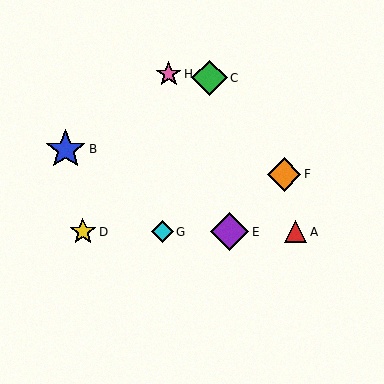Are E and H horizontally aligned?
No, E is at y≈232 and H is at y≈74.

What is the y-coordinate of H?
Object H is at y≈74.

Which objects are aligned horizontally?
Objects A, D, E, G are aligned horizontally.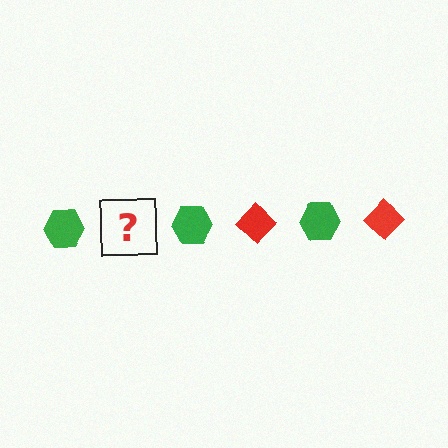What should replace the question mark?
The question mark should be replaced with a red diamond.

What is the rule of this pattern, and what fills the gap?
The rule is that the pattern alternates between green hexagon and red diamond. The gap should be filled with a red diamond.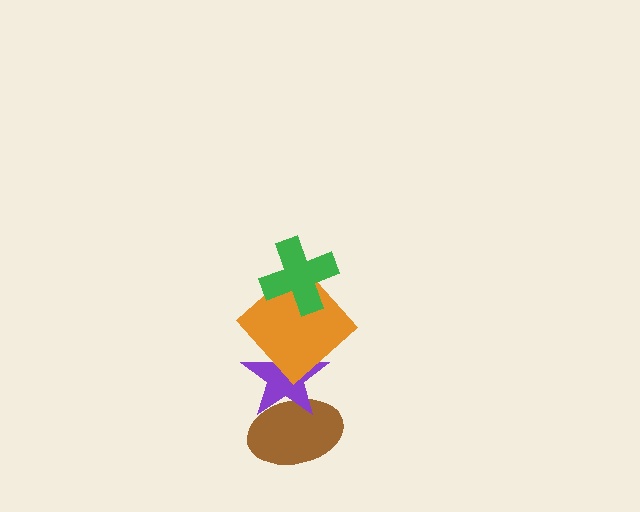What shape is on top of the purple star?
The orange diamond is on top of the purple star.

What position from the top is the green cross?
The green cross is 1st from the top.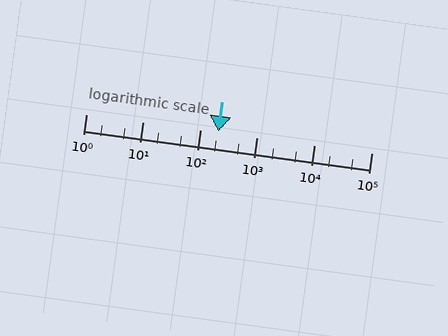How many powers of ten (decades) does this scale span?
The scale spans 5 decades, from 1 to 100000.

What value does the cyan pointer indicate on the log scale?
The pointer indicates approximately 210.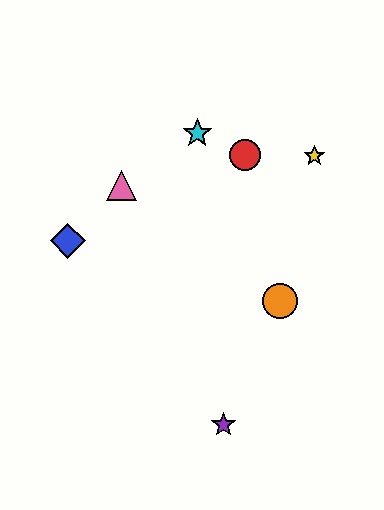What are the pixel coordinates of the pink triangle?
The pink triangle is at (122, 186).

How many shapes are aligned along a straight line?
3 shapes (the green star, the orange circle, the pink triangle) are aligned along a straight line.